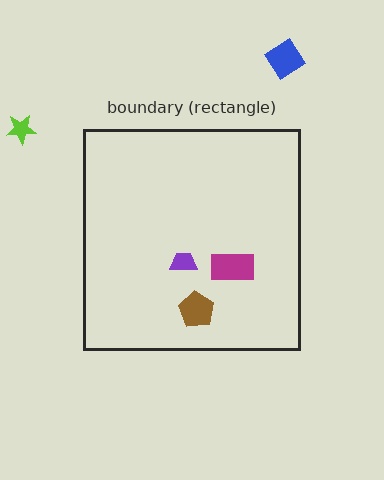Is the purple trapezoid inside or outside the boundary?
Inside.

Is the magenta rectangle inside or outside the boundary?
Inside.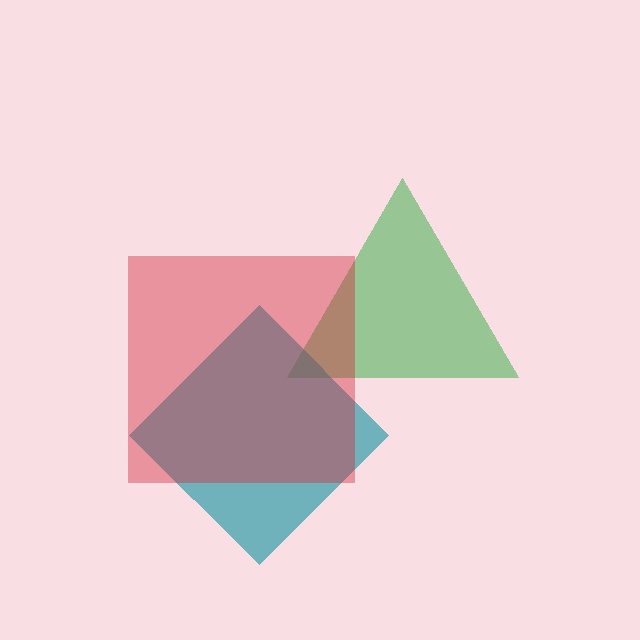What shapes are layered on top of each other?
The layered shapes are: a green triangle, a teal diamond, a red square.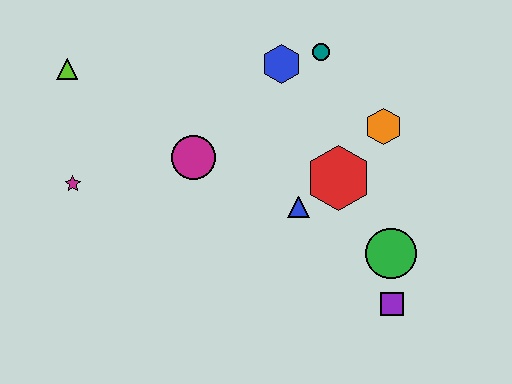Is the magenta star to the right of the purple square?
No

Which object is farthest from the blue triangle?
The lime triangle is farthest from the blue triangle.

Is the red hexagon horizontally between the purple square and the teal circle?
Yes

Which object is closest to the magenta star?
The lime triangle is closest to the magenta star.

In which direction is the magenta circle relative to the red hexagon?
The magenta circle is to the left of the red hexagon.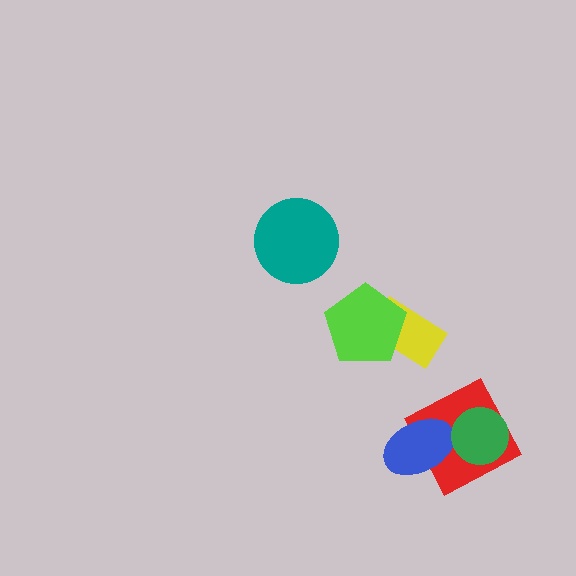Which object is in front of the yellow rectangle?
The lime pentagon is in front of the yellow rectangle.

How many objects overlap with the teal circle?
0 objects overlap with the teal circle.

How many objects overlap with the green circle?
1 object overlaps with the green circle.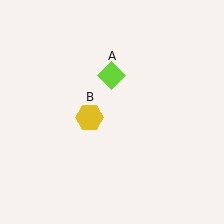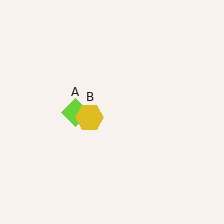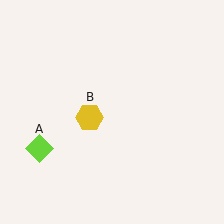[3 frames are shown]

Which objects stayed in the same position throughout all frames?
Yellow hexagon (object B) remained stationary.